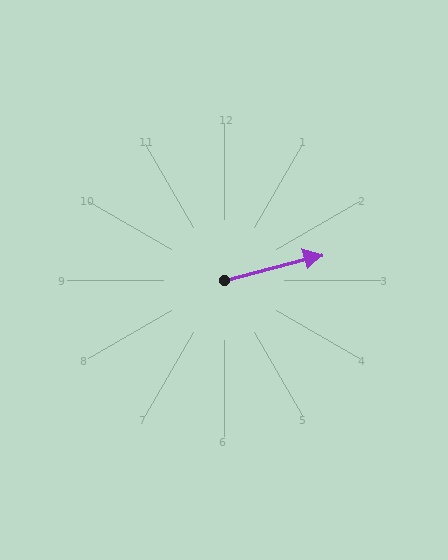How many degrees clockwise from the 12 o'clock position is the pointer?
Approximately 75 degrees.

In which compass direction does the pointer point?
East.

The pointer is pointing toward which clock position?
Roughly 3 o'clock.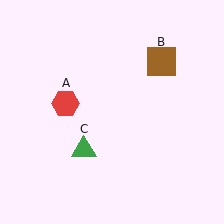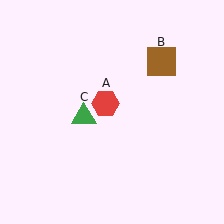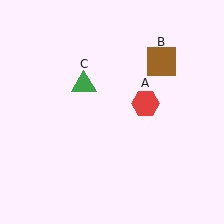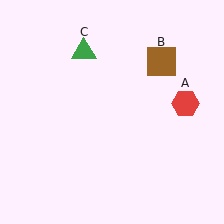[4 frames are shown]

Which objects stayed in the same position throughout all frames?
Brown square (object B) remained stationary.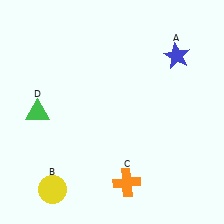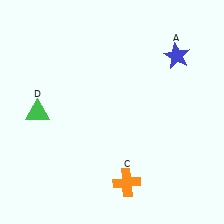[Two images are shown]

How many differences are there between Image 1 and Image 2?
There is 1 difference between the two images.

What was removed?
The yellow circle (B) was removed in Image 2.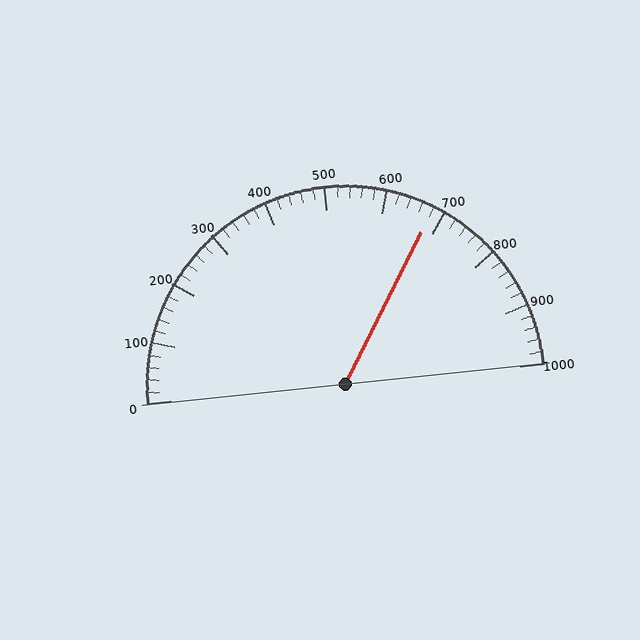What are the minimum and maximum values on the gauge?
The gauge ranges from 0 to 1000.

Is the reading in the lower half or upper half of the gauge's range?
The reading is in the upper half of the range (0 to 1000).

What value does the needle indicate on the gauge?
The needle indicates approximately 680.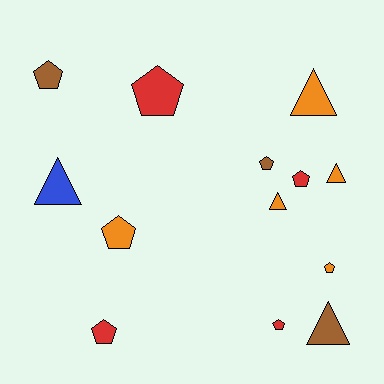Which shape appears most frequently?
Pentagon, with 8 objects.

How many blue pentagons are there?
There are no blue pentagons.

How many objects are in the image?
There are 13 objects.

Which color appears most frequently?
Orange, with 5 objects.